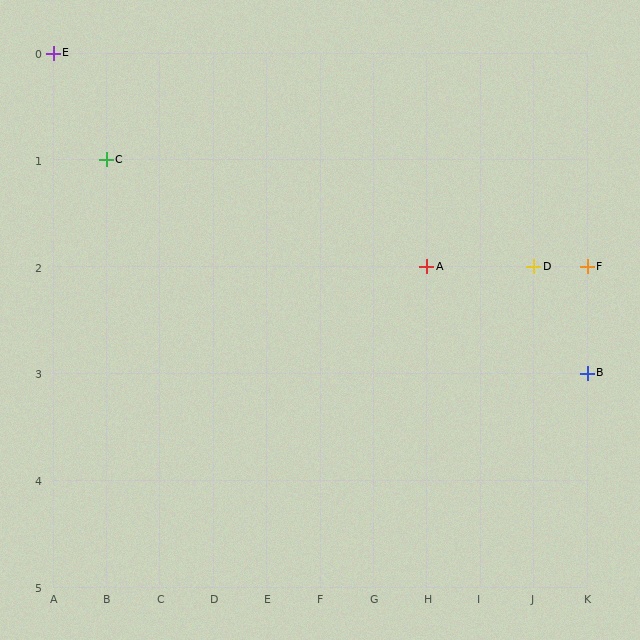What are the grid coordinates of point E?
Point E is at grid coordinates (A, 0).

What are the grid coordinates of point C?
Point C is at grid coordinates (B, 1).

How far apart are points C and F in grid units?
Points C and F are 9 columns and 1 row apart (about 9.1 grid units diagonally).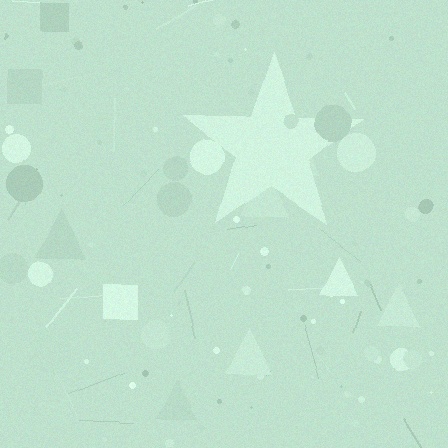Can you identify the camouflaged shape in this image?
The camouflaged shape is a star.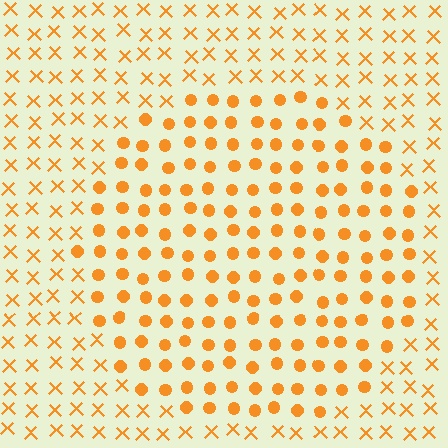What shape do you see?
I see a circle.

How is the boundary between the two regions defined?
The boundary is defined by a change in element shape: circles inside vs. X marks outside. All elements share the same color and spacing.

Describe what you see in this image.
The image is filled with small orange elements arranged in a uniform grid. A circle-shaped region contains circles, while the surrounding area contains X marks. The boundary is defined purely by the change in element shape.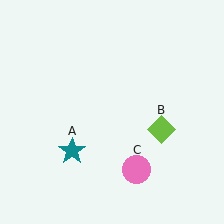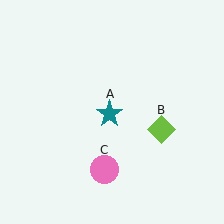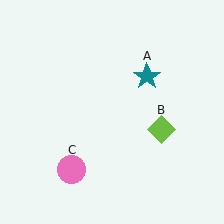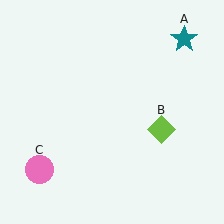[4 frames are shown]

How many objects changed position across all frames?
2 objects changed position: teal star (object A), pink circle (object C).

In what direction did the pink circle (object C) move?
The pink circle (object C) moved left.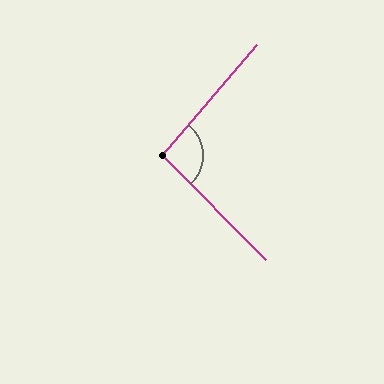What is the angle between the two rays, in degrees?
Approximately 95 degrees.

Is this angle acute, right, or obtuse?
It is obtuse.